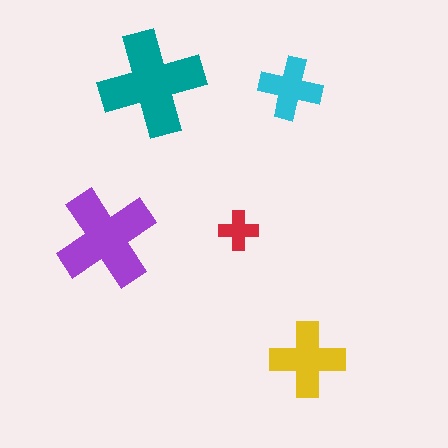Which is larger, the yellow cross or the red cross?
The yellow one.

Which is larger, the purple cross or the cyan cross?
The purple one.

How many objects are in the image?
There are 5 objects in the image.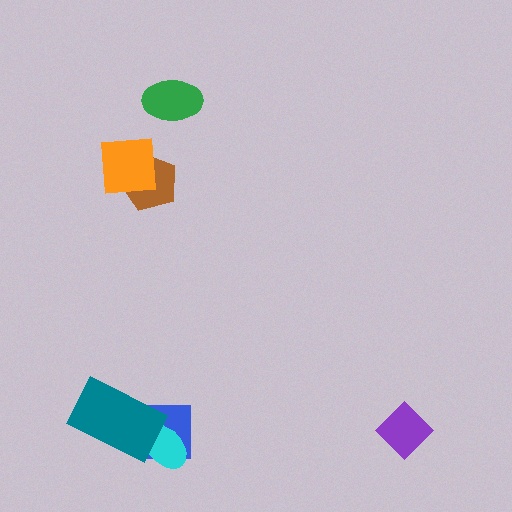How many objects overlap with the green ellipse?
0 objects overlap with the green ellipse.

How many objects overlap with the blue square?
2 objects overlap with the blue square.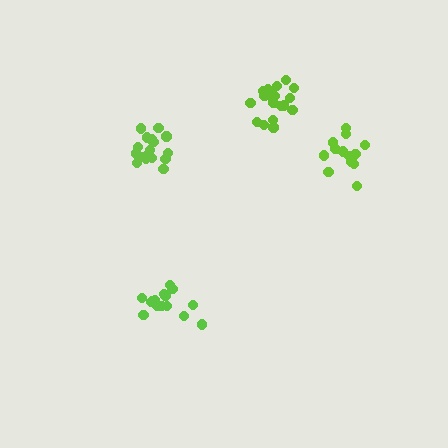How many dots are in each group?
Group 1: 14 dots, Group 2: 17 dots, Group 3: 15 dots, Group 4: 19 dots (65 total).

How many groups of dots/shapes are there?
There are 4 groups.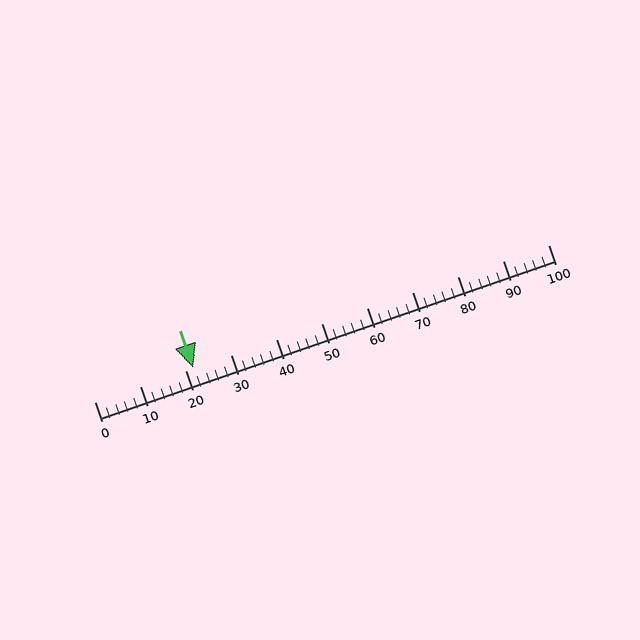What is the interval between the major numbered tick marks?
The major tick marks are spaced 10 units apart.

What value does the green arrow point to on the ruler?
The green arrow points to approximately 22.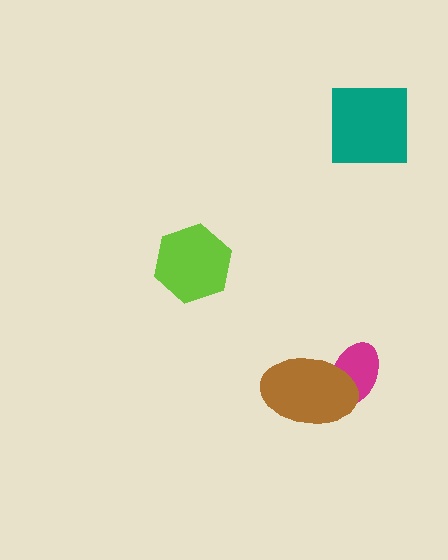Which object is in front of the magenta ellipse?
The brown ellipse is in front of the magenta ellipse.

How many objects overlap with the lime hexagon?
0 objects overlap with the lime hexagon.